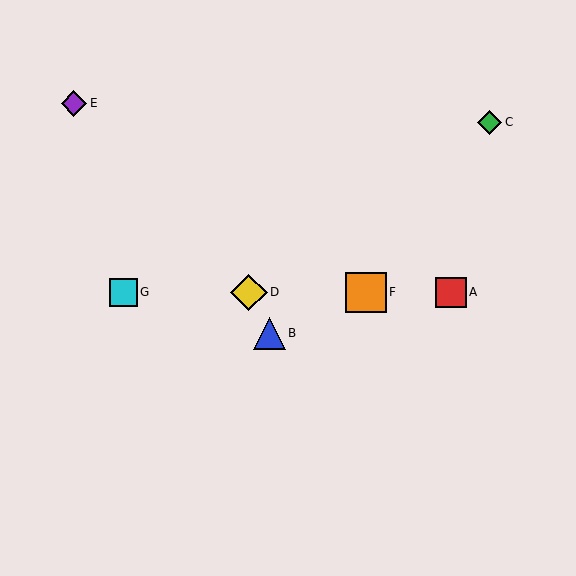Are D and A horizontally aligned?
Yes, both are at y≈292.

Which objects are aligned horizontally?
Objects A, D, F, G are aligned horizontally.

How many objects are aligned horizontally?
4 objects (A, D, F, G) are aligned horizontally.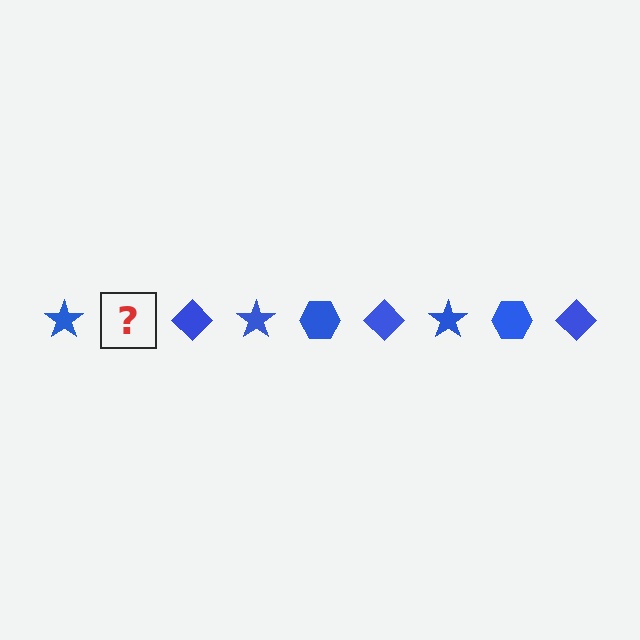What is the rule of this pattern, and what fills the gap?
The rule is that the pattern cycles through star, hexagon, diamond shapes in blue. The gap should be filled with a blue hexagon.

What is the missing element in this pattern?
The missing element is a blue hexagon.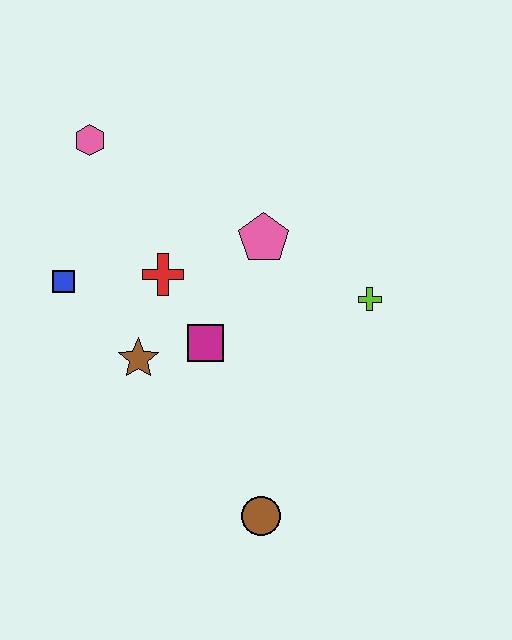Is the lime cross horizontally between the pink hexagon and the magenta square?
No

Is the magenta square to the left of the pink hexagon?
No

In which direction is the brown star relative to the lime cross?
The brown star is to the left of the lime cross.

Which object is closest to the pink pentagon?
The red cross is closest to the pink pentagon.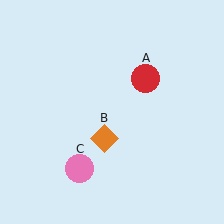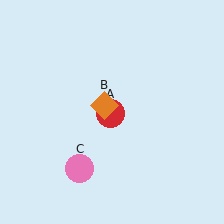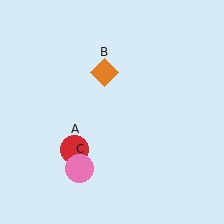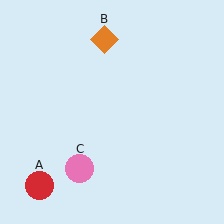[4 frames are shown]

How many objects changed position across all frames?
2 objects changed position: red circle (object A), orange diamond (object B).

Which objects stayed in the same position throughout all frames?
Pink circle (object C) remained stationary.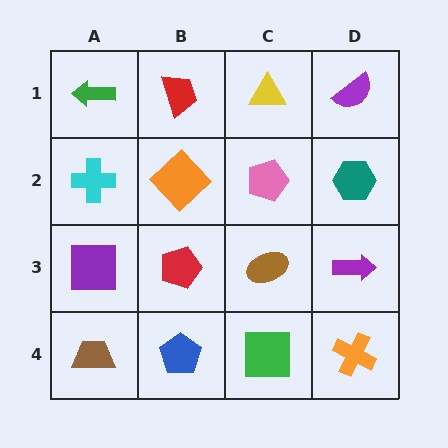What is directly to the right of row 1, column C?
A purple semicircle.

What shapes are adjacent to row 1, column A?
A cyan cross (row 2, column A), a red trapezoid (row 1, column B).